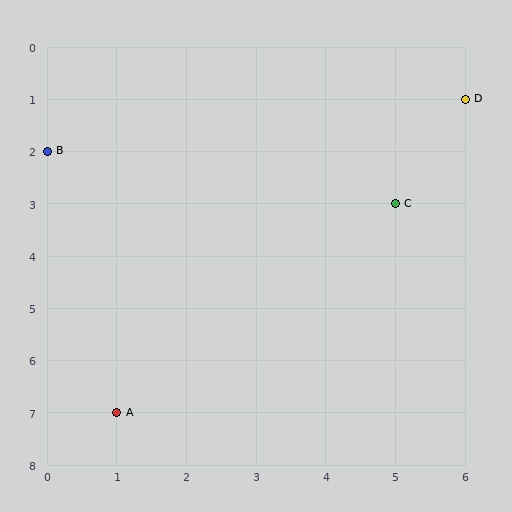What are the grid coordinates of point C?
Point C is at grid coordinates (5, 3).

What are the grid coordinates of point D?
Point D is at grid coordinates (6, 1).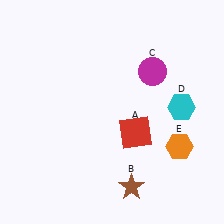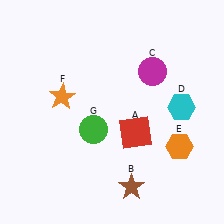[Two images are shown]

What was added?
An orange star (F), a green circle (G) were added in Image 2.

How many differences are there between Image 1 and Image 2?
There are 2 differences between the two images.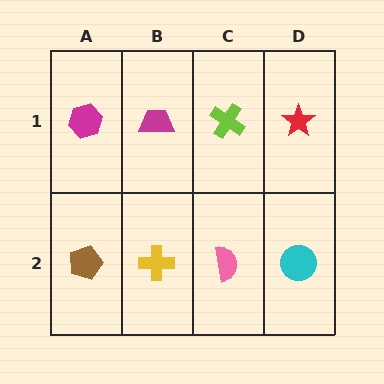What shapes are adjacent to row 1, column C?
A pink semicircle (row 2, column C), a magenta trapezoid (row 1, column B), a red star (row 1, column D).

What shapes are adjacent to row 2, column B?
A magenta trapezoid (row 1, column B), a brown pentagon (row 2, column A), a pink semicircle (row 2, column C).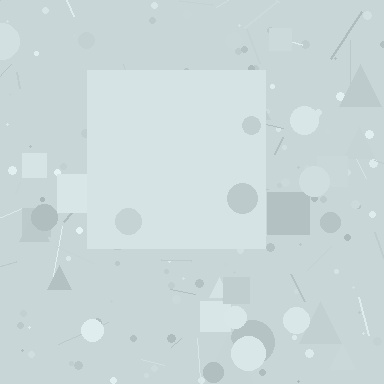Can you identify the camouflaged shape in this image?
The camouflaged shape is a square.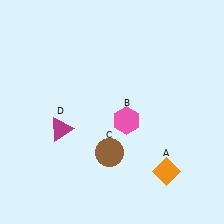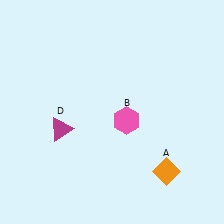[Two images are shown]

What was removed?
The brown circle (C) was removed in Image 2.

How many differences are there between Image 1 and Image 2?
There is 1 difference between the two images.